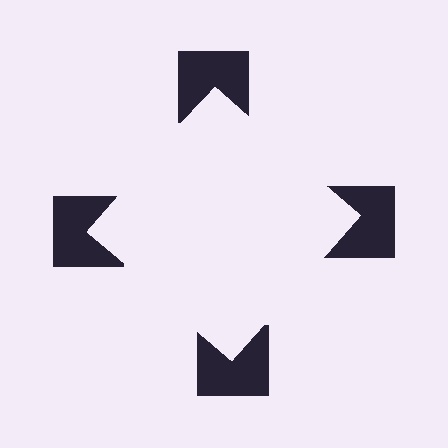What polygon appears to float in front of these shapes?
An illusory square — its edges are inferred from the aligned wedge cuts in the notched squares, not physically drawn.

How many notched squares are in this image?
There are 4 — one at each vertex of the illusory square.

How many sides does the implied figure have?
4 sides.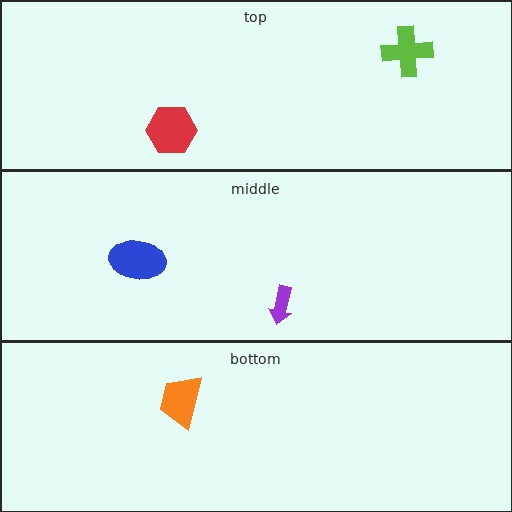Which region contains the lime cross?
The top region.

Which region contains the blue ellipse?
The middle region.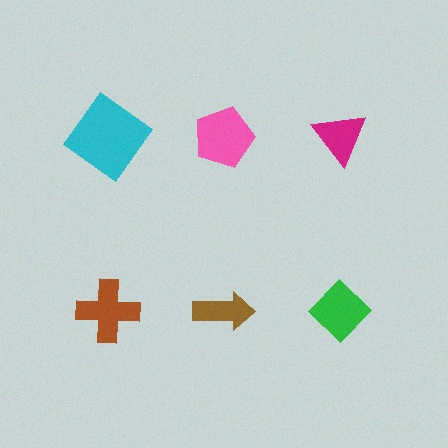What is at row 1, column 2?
A pink pentagon.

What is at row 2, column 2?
A brown arrow.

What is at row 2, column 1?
A brown cross.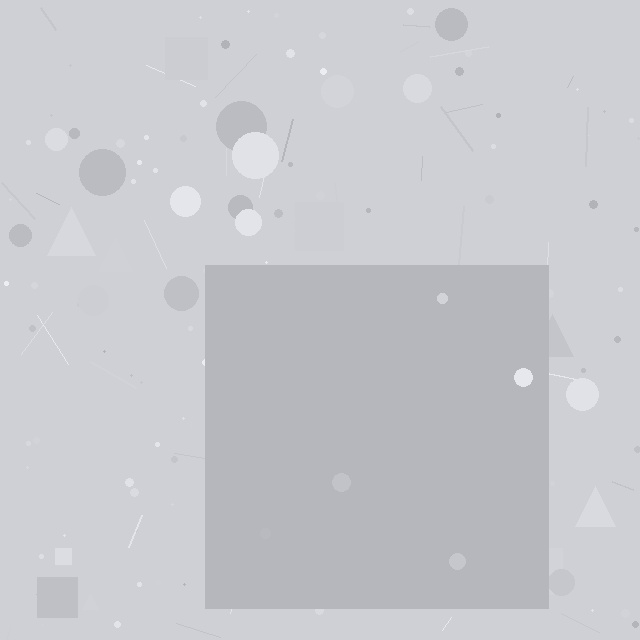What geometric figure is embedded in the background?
A square is embedded in the background.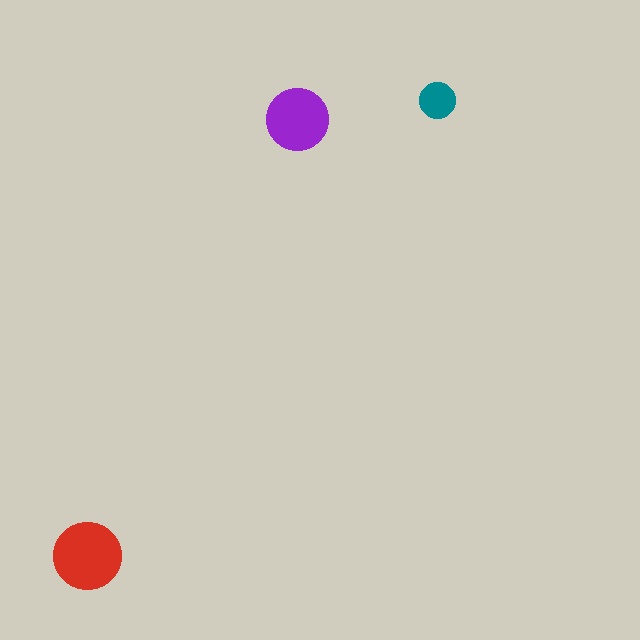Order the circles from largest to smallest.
the red one, the purple one, the teal one.